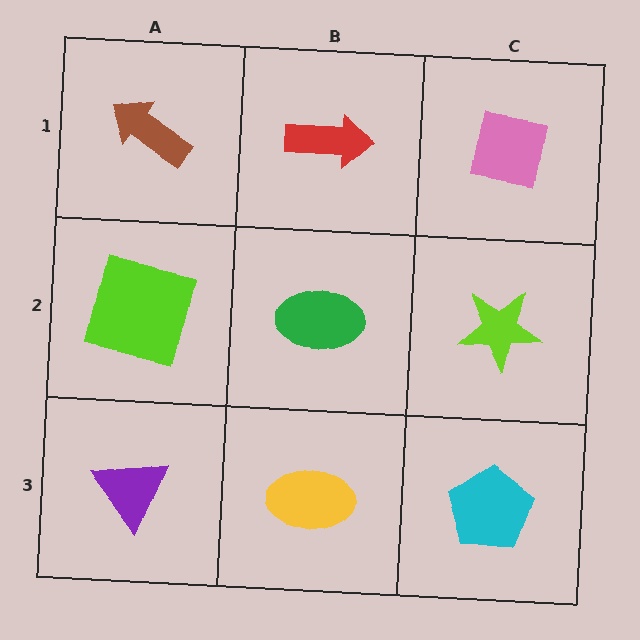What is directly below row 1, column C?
A lime star.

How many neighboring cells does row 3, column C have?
2.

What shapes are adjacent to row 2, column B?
A red arrow (row 1, column B), a yellow ellipse (row 3, column B), a lime square (row 2, column A), a lime star (row 2, column C).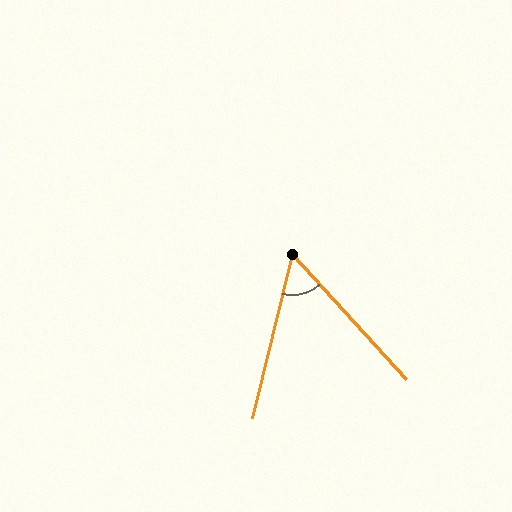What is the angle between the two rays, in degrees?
Approximately 56 degrees.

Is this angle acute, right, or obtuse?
It is acute.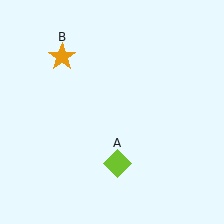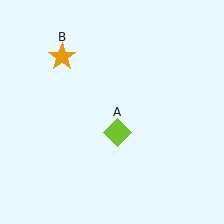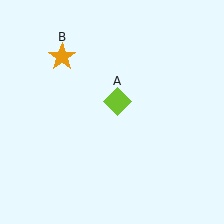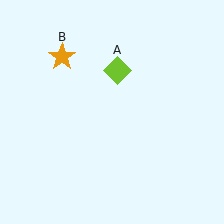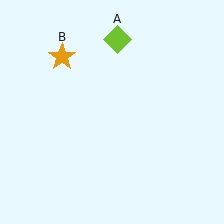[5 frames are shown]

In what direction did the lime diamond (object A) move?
The lime diamond (object A) moved up.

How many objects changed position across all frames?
1 object changed position: lime diamond (object A).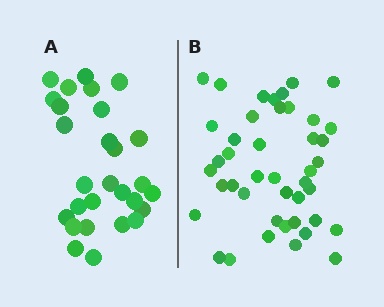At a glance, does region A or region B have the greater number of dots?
Region B (the right region) has more dots.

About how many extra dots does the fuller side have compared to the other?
Region B has approximately 15 more dots than region A.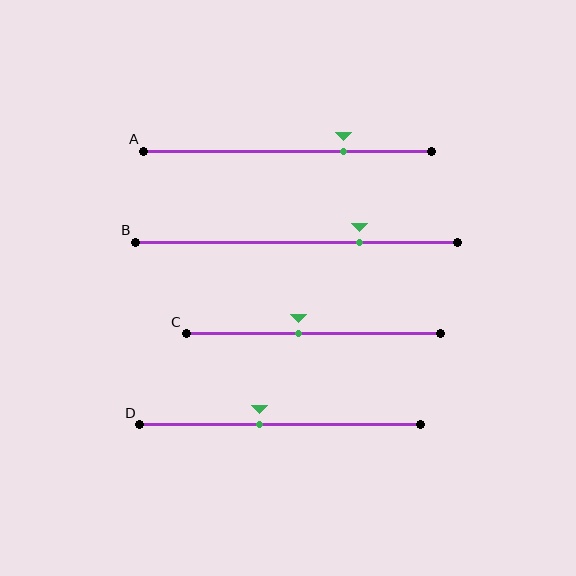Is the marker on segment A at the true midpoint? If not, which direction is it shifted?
No, the marker on segment A is shifted to the right by about 20% of the segment length.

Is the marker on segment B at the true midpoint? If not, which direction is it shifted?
No, the marker on segment B is shifted to the right by about 20% of the segment length.